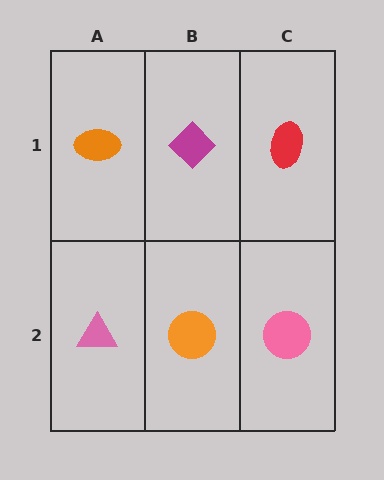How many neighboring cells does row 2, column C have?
2.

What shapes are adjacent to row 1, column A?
A pink triangle (row 2, column A), a magenta diamond (row 1, column B).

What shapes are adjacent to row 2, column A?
An orange ellipse (row 1, column A), an orange circle (row 2, column B).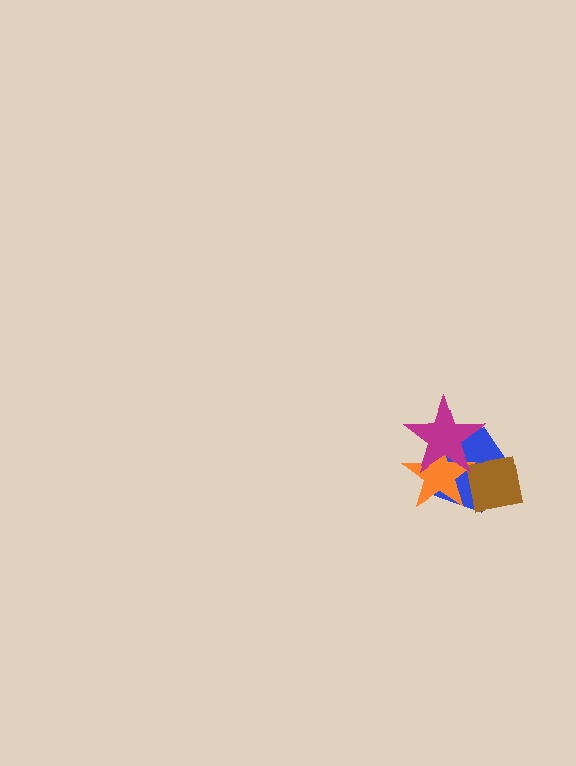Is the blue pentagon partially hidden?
Yes, it is partially covered by another shape.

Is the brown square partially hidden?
Yes, it is partially covered by another shape.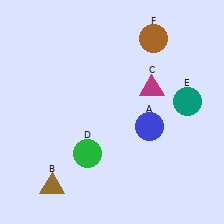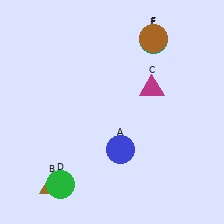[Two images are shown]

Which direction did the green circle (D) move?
The green circle (D) moved down.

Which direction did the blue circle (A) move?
The blue circle (A) moved left.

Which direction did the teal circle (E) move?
The teal circle (E) moved up.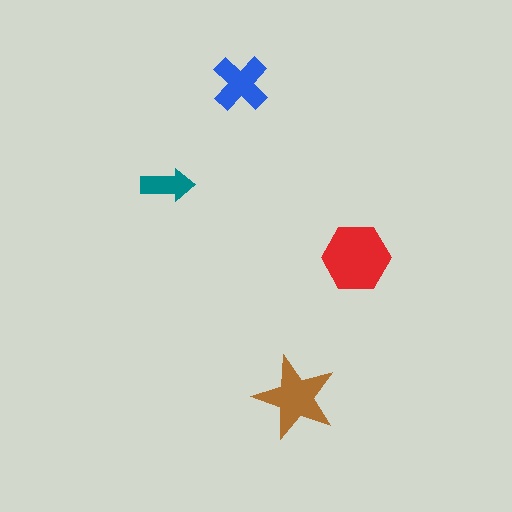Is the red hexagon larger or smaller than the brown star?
Larger.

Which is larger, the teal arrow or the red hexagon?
The red hexagon.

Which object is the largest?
The red hexagon.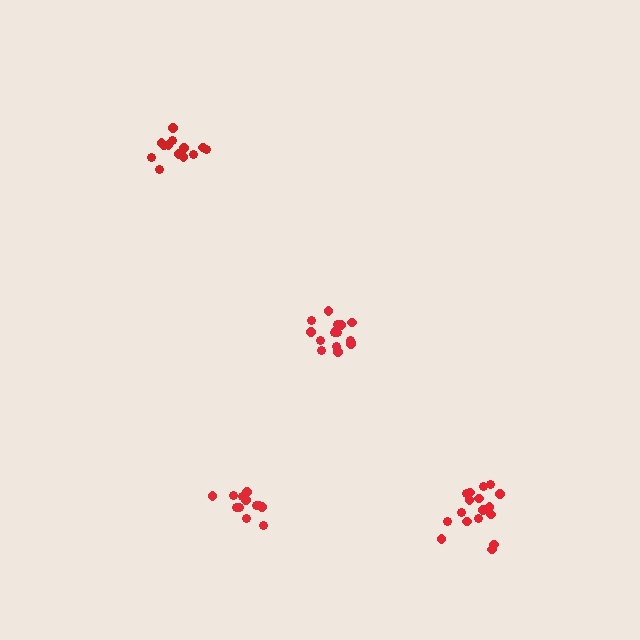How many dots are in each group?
Group 1: 16 dots, Group 2: 12 dots, Group 3: 17 dots, Group 4: 13 dots (58 total).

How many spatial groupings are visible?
There are 4 spatial groupings.